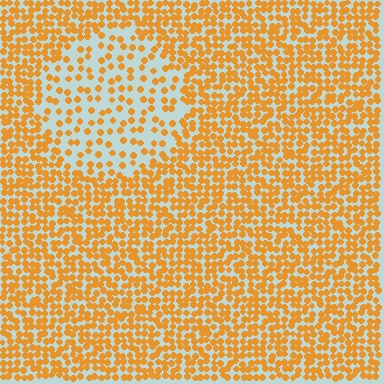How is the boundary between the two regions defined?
The boundary is defined by a change in element density (approximately 2.2x ratio). All elements are the same color, size, and shape.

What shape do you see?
I see a circle.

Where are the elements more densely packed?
The elements are more densely packed outside the circle boundary.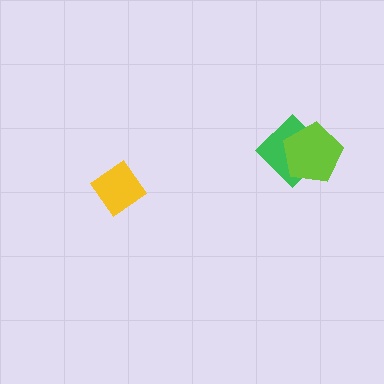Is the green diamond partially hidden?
Yes, it is partially covered by another shape.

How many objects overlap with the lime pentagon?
1 object overlaps with the lime pentagon.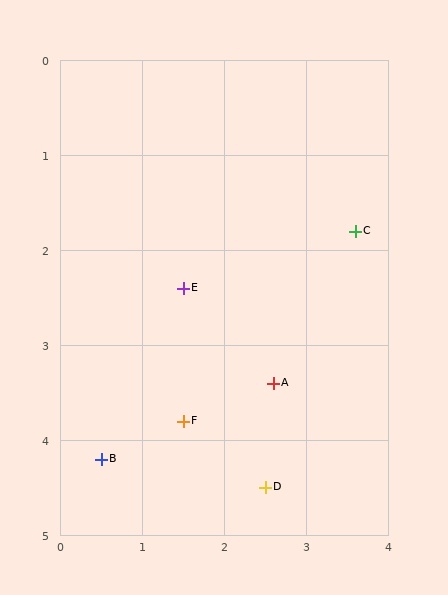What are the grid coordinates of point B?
Point B is at approximately (0.5, 4.2).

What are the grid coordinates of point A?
Point A is at approximately (2.6, 3.4).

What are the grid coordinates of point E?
Point E is at approximately (1.5, 2.4).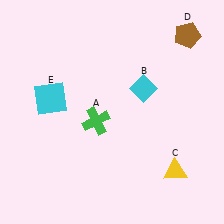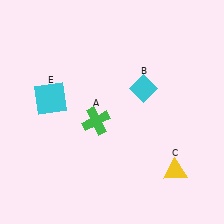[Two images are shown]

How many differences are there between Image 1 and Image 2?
There is 1 difference between the two images.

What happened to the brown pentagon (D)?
The brown pentagon (D) was removed in Image 2. It was in the top-right area of Image 1.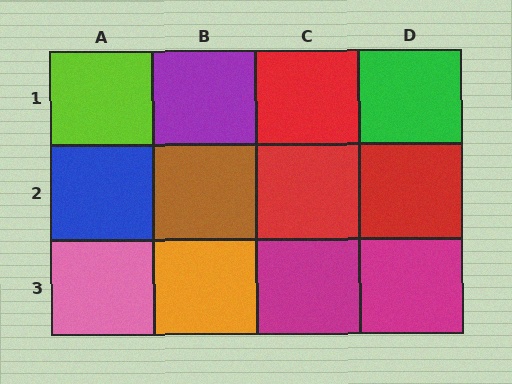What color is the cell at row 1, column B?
Purple.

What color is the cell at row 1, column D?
Green.